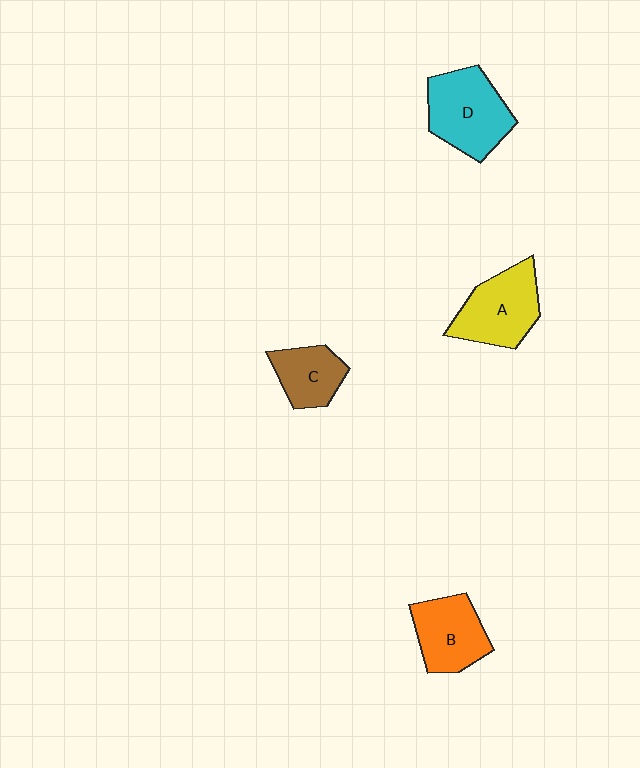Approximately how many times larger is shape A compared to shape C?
Approximately 1.5 times.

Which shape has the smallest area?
Shape C (brown).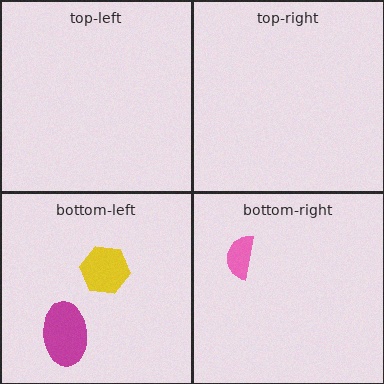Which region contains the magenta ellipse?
The bottom-left region.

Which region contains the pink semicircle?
The bottom-right region.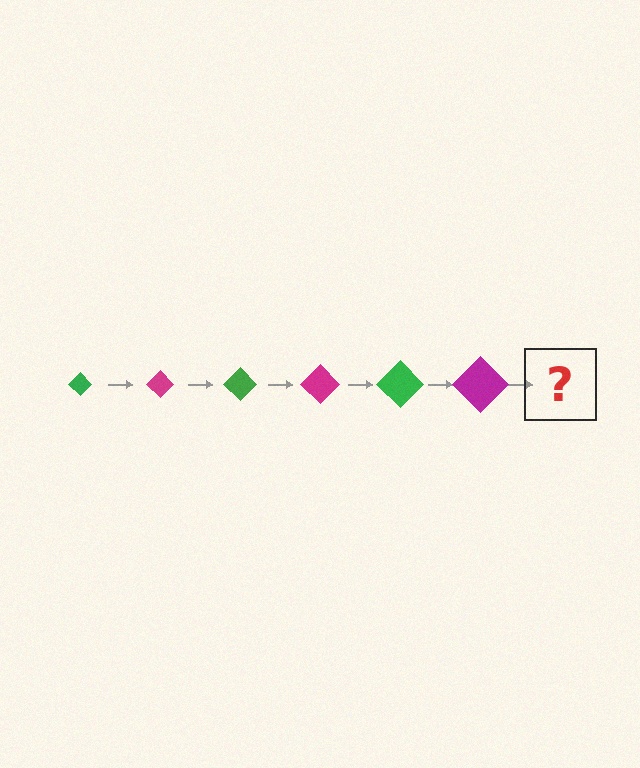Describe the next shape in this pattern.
It should be a green diamond, larger than the previous one.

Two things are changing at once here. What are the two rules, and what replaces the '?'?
The two rules are that the diamond grows larger each step and the color cycles through green and magenta. The '?' should be a green diamond, larger than the previous one.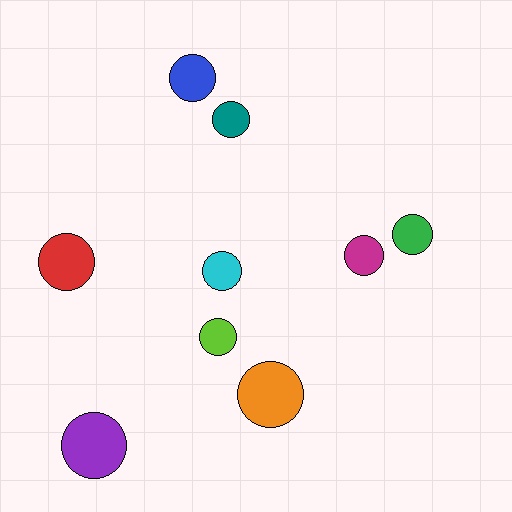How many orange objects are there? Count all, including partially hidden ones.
There is 1 orange object.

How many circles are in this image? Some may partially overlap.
There are 9 circles.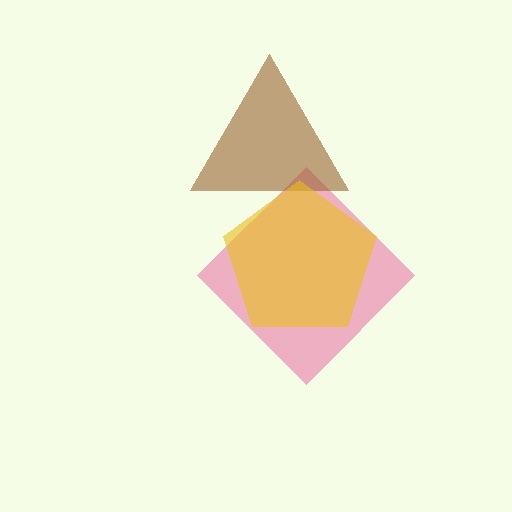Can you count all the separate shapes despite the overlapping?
Yes, there are 3 separate shapes.